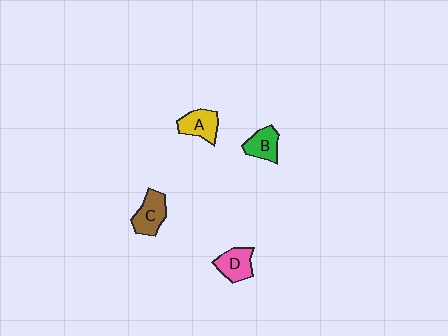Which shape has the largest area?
Shape C (brown).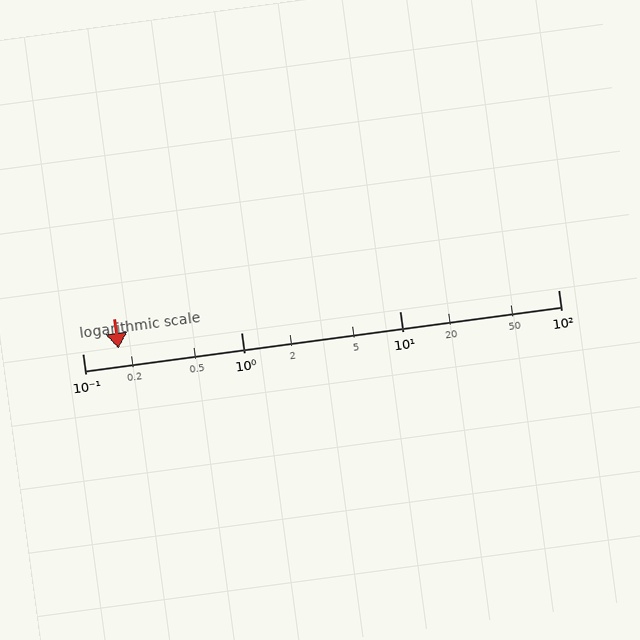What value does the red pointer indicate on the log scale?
The pointer indicates approximately 0.17.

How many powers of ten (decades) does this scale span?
The scale spans 3 decades, from 0.1 to 100.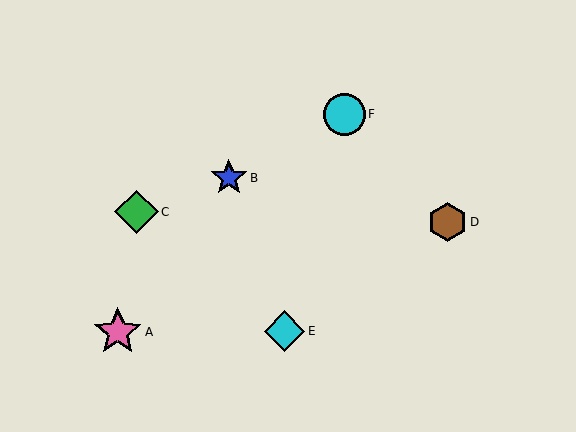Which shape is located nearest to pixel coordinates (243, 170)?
The blue star (labeled B) at (229, 178) is nearest to that location.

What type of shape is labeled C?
Shape C is a green diamond.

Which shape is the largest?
The pink star (labeled A) is the largest.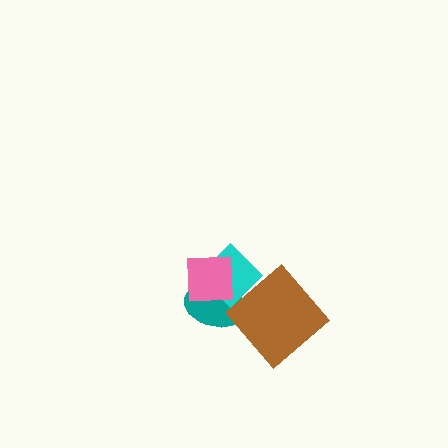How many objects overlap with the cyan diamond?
2 objects overlap with the cyan diamond.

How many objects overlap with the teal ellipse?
2 objects overlap with the teal ellipse.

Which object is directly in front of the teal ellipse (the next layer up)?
The cyan diamond is directly in front of the teal ellipse.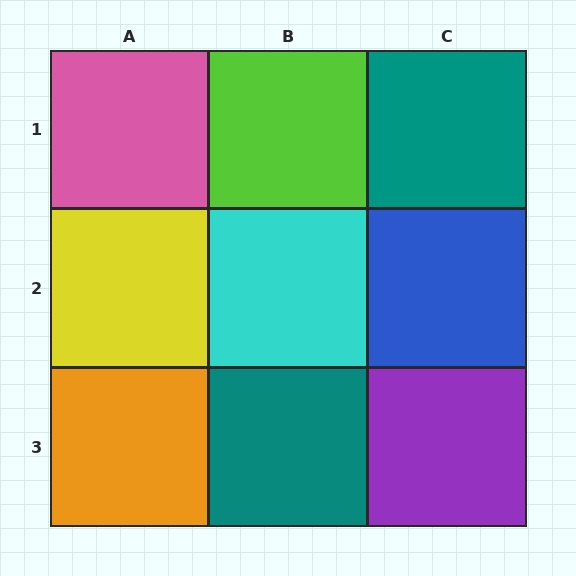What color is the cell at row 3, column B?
Teal.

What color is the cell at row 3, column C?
Purple.